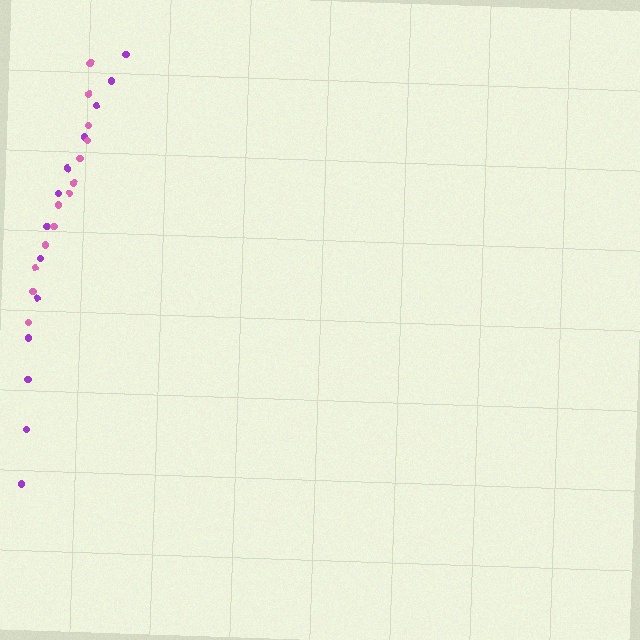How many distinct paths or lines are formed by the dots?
There are 2 distinct paths.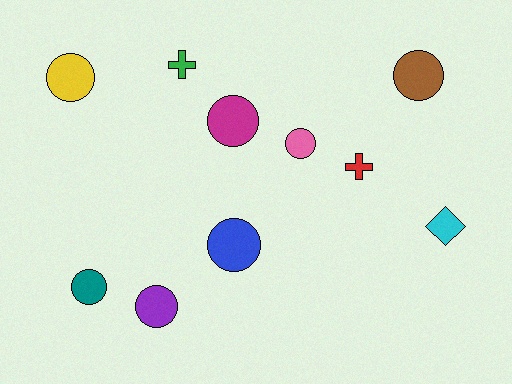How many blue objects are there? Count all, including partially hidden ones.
There is 1 blue object.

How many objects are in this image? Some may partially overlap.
There are 10 objects.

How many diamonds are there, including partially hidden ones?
There is 1 diamond.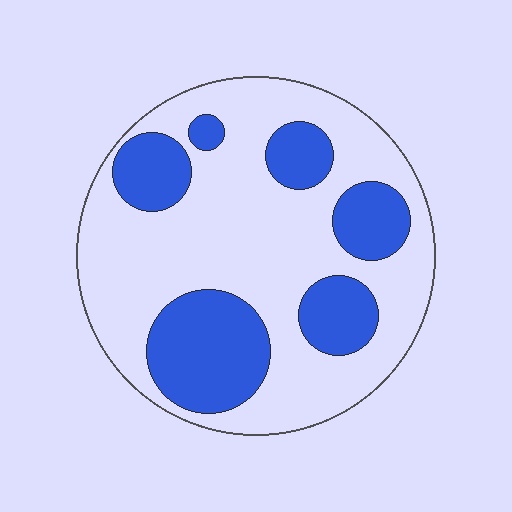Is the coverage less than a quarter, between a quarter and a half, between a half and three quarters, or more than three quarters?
Between a quarter and a half.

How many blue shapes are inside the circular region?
6.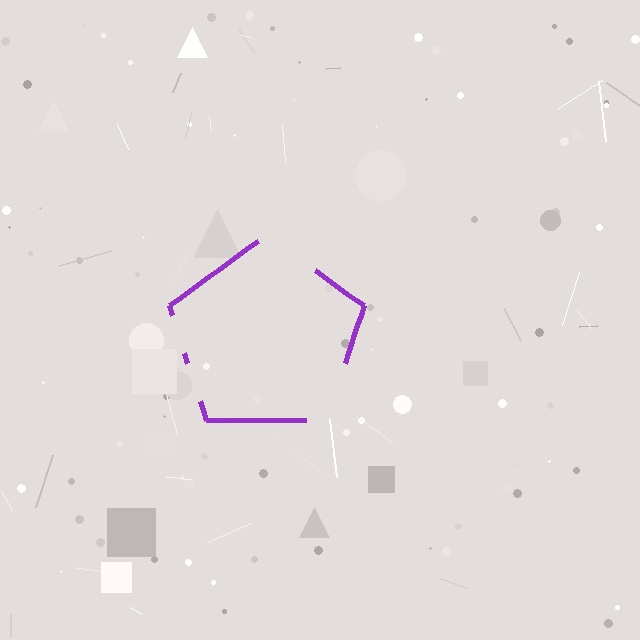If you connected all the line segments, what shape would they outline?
They would outline a pentagon.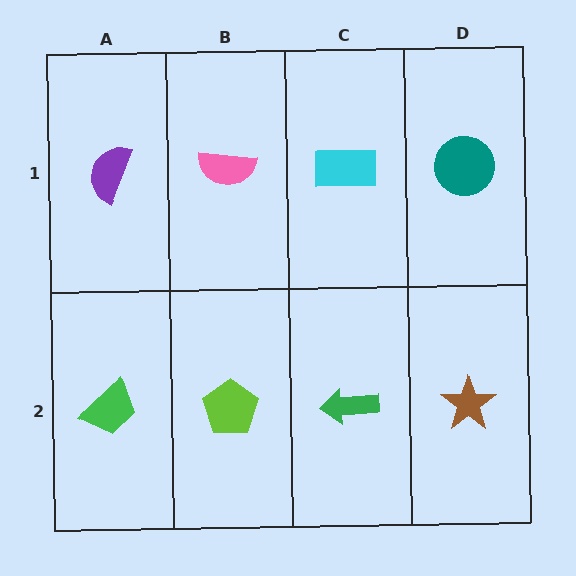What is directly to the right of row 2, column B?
A green arrow.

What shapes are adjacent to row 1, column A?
A green trapezoid (row 2, column A), a pink semicircle (row 1, column B).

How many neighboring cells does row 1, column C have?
3.